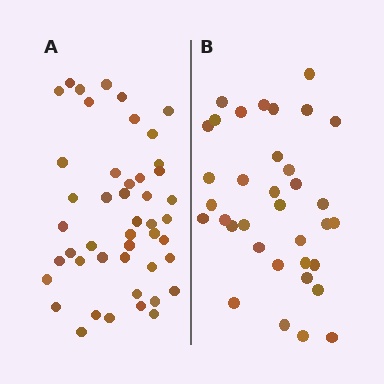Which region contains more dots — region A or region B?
Region A (the left region) has more dots.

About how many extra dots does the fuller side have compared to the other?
Region A has roughly 12 or so more dots than region B.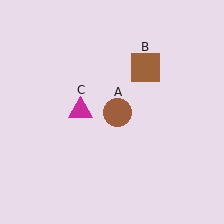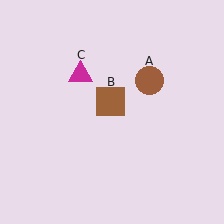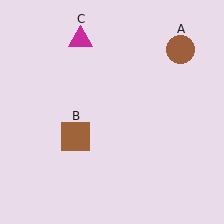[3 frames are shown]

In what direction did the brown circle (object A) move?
The brown circle (object A) moved up and to the right.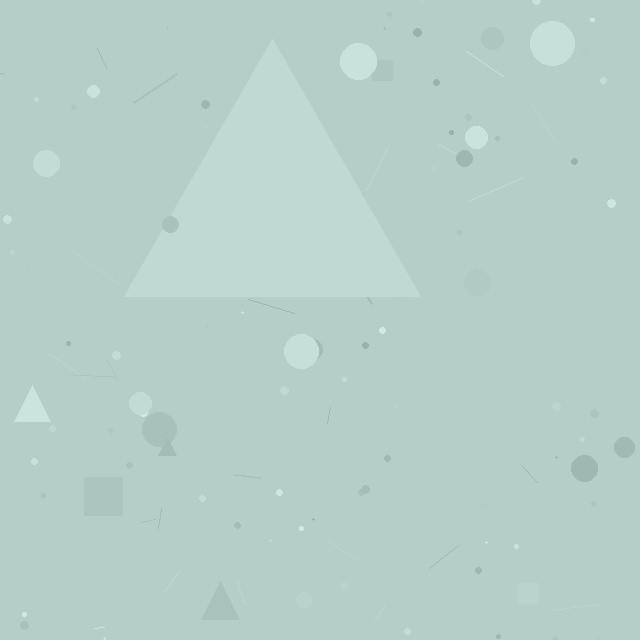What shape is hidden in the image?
A triangle is hidden in the image.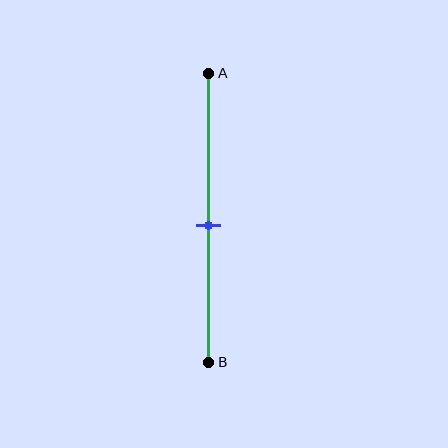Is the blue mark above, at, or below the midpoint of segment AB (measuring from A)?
The blue mark is approximately at the midpoint of segment AB.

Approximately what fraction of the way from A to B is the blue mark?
The blue mark is approximately 55% of the way from A to B.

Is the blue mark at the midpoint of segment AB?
Yes, the mark is approximately at the midpoint.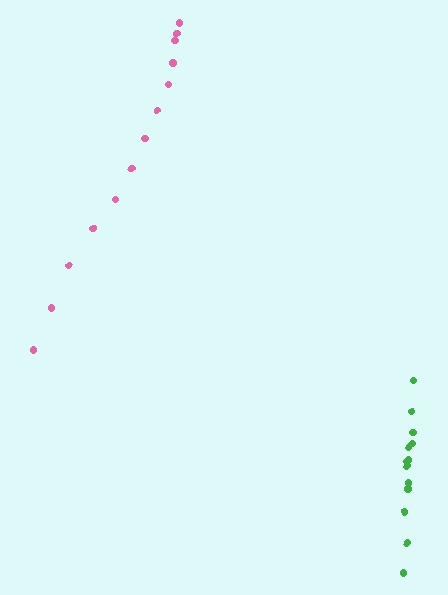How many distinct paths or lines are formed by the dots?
There are 2 distinct paths.